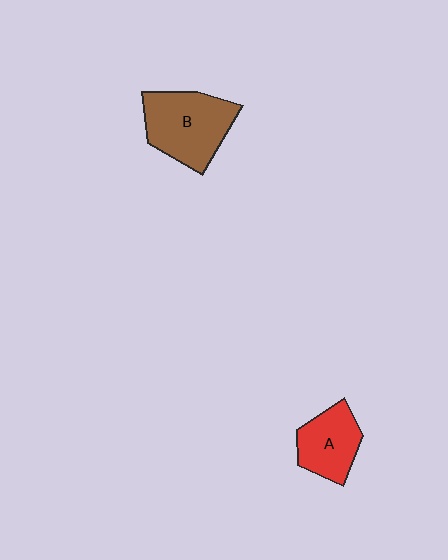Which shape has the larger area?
Shape B (brown).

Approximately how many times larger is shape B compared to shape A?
Approximately 1.5 times.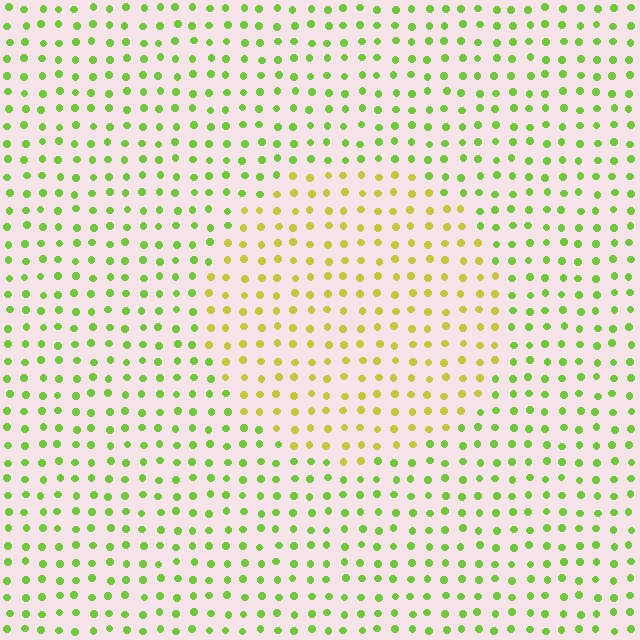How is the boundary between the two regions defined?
The boundary is defined purely by a slight shift in hue (about 39 degrees). Spacing, size, and orientation are identical on both sides.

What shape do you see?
I see a circle.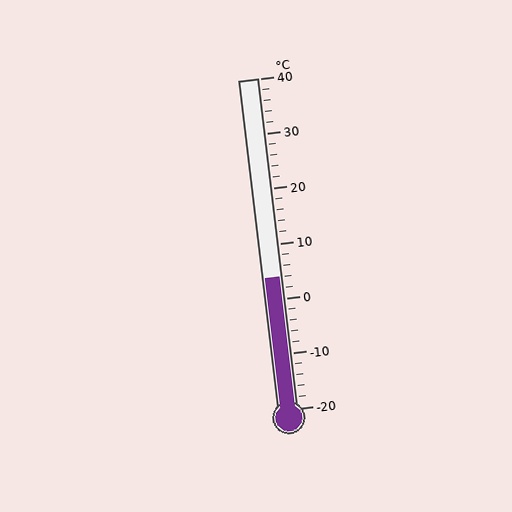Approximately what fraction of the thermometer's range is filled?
The thermometer is filled to approximately 40% of its range.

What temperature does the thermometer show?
The thermometer shows approximately 4°C.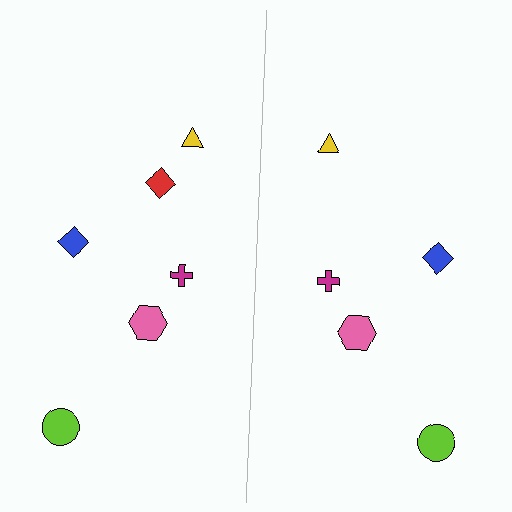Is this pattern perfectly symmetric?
No, the pattern is not perfectly symmetric. A red diamond is missing from the right side.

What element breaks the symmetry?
A red diamond is missing from the right side.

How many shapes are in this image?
There are 11 shapes in this image.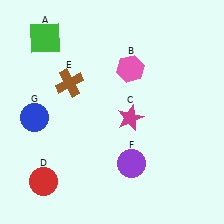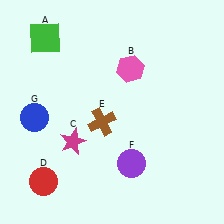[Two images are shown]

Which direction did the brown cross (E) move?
The brown cross (E) moved down.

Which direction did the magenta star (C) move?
The magenta star (C) moved left.